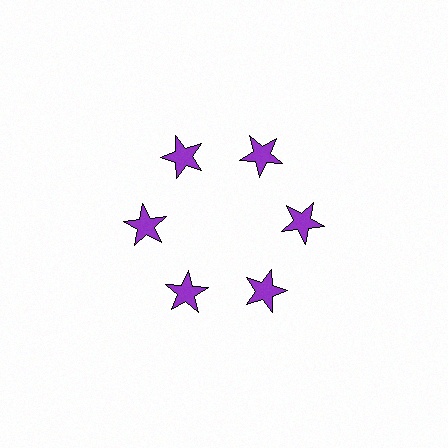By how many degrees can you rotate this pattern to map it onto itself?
The pattern maps onto itself every 60 degrees of rotation.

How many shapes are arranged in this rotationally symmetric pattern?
There are 6 shapes, arranged in 6 groups of 1.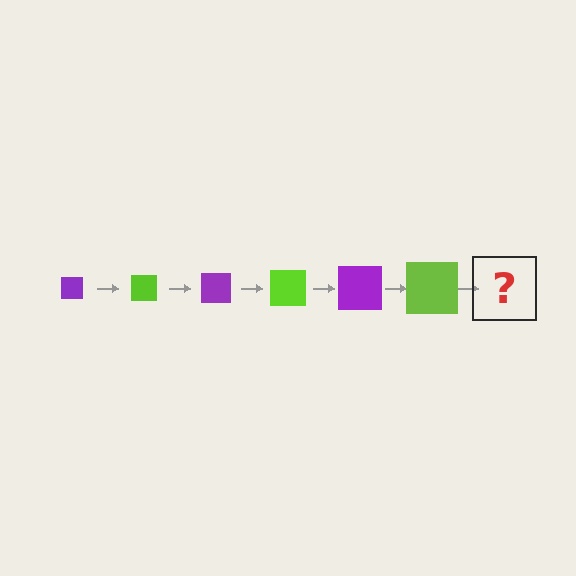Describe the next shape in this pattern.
It should be a purple square, larger than the previous one.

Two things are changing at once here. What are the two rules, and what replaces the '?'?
The two rules are that the square grows larger each step and the color cycles through purple and lime. The '?' should be a purple square, larger than the previous one.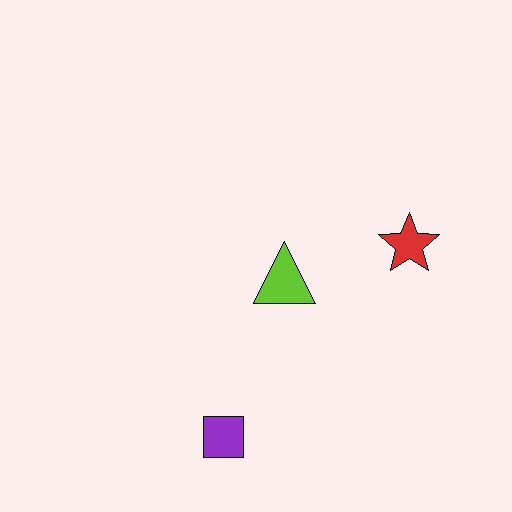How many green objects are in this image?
There are no green objects.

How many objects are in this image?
There are 3 objects.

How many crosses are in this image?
There are no crosses.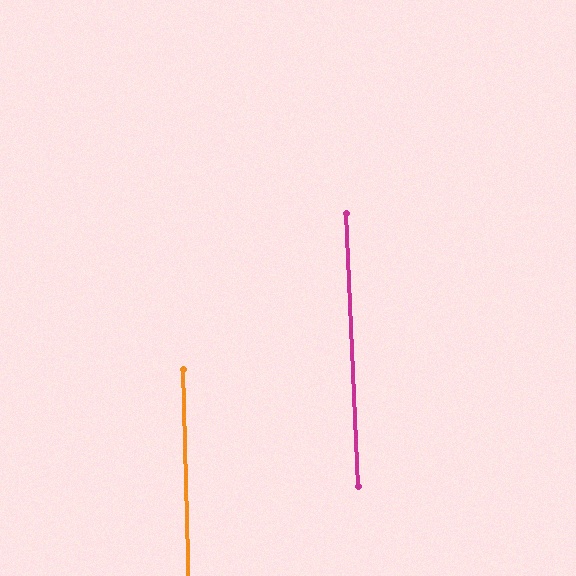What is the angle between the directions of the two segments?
Approximately 1 degree.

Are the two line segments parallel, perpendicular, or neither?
Parallel — their directions differ by only 1.0°.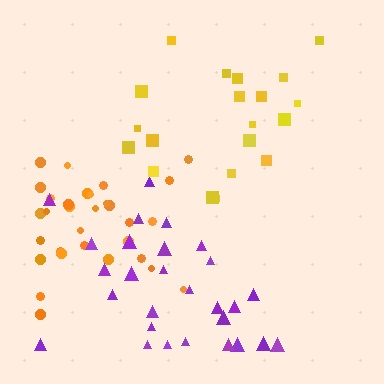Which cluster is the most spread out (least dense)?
Yellow.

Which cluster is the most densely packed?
Orange.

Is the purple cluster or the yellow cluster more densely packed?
Purple.